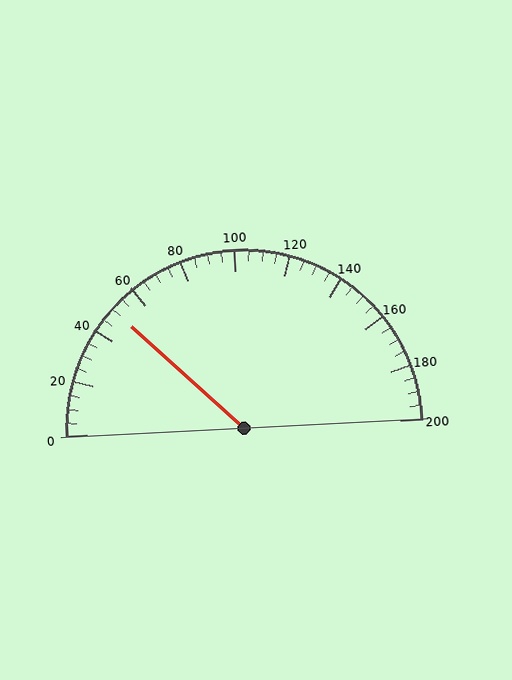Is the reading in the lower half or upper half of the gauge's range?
The reading is in the lower half of the range (0 to 200).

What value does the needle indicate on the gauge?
The needle indicates approximately 50.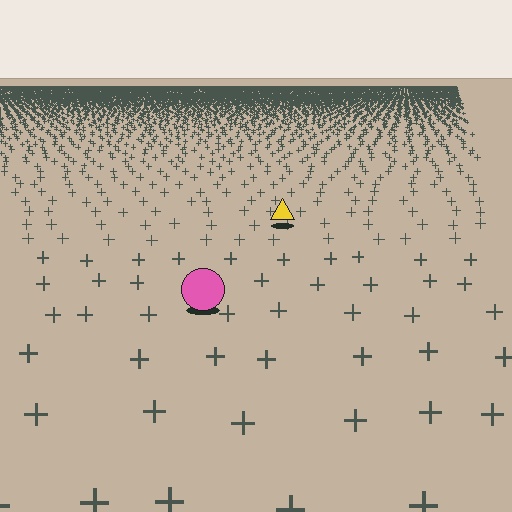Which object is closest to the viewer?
The pink circle is closest. The texture marks near it are larger and more spread out.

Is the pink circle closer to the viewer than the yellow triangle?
Yes. The pink circle is closer — you can tell from the texture gradient: the ground texture is coarser near it.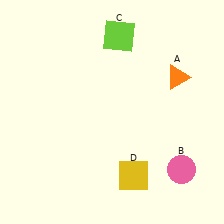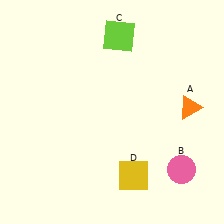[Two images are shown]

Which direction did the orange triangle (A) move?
The orange triangle (A) moved down.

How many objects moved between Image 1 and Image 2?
1 object moved between the two images.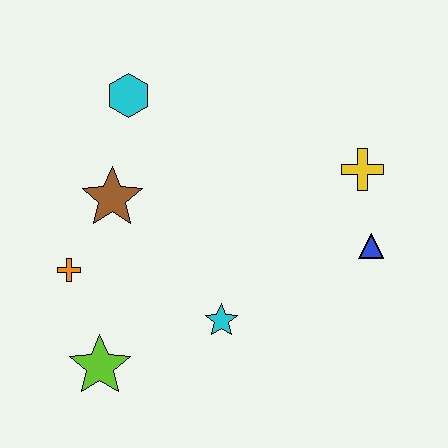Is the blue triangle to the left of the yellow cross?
No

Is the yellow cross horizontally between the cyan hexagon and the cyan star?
No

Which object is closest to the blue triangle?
The yellow cross is closest to the blue triangle.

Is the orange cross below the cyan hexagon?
Yes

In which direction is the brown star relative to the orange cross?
The brown star is above the orange cross.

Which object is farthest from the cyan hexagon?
The blue triangle is farthest from the cyan hexagon.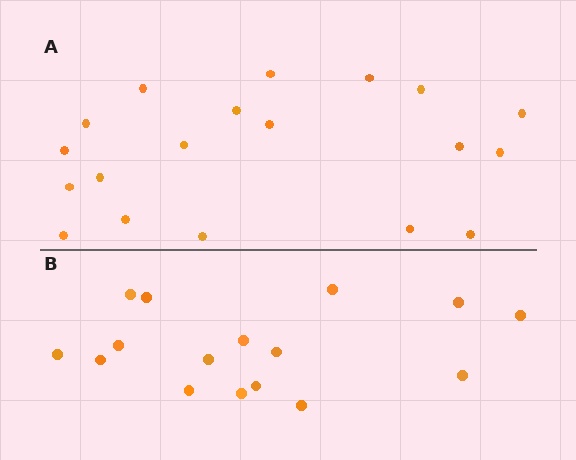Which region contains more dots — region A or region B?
Region A (the top region) has more dots.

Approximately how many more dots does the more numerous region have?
Region A has just a few more — roughly 2 or 3 more dots than region B.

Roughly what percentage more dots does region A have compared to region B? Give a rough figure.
About 20% more.